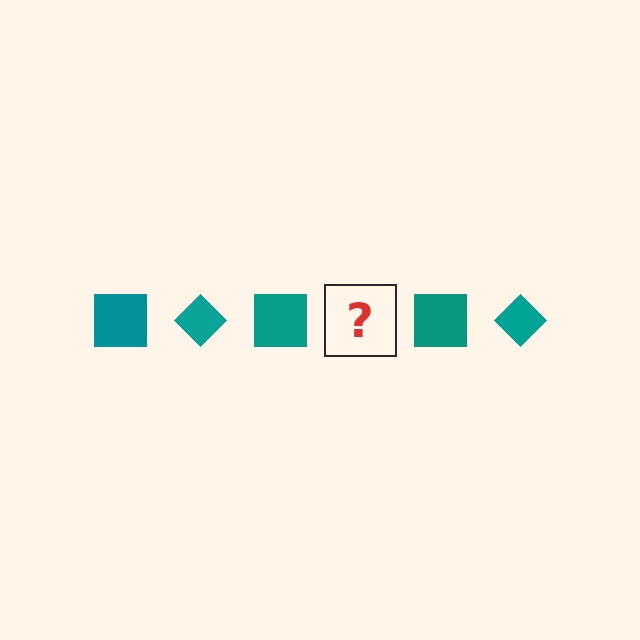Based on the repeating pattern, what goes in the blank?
The blank should be a teal diamond.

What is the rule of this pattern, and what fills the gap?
The rule is that the pattern cycles through square, diamond shapes in teal. The gap should be filled with a teal diamond.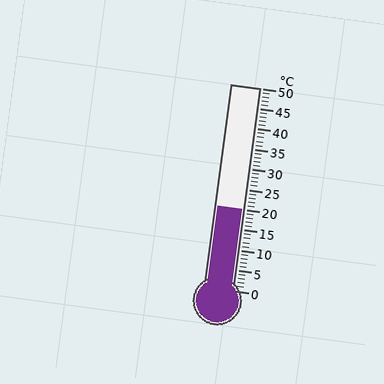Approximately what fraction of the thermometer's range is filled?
The thermometer is filled to approximately 40% of its range.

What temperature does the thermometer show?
The thermometer shows approximately 20°C.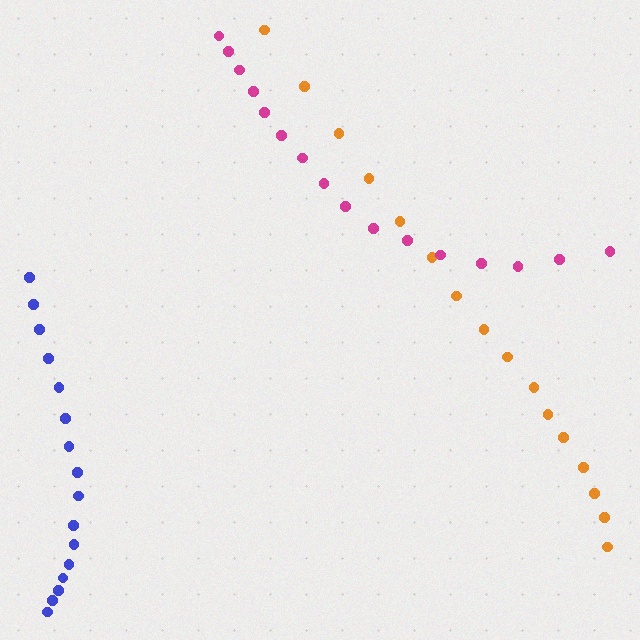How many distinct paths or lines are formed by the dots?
There are 3 distinct paths.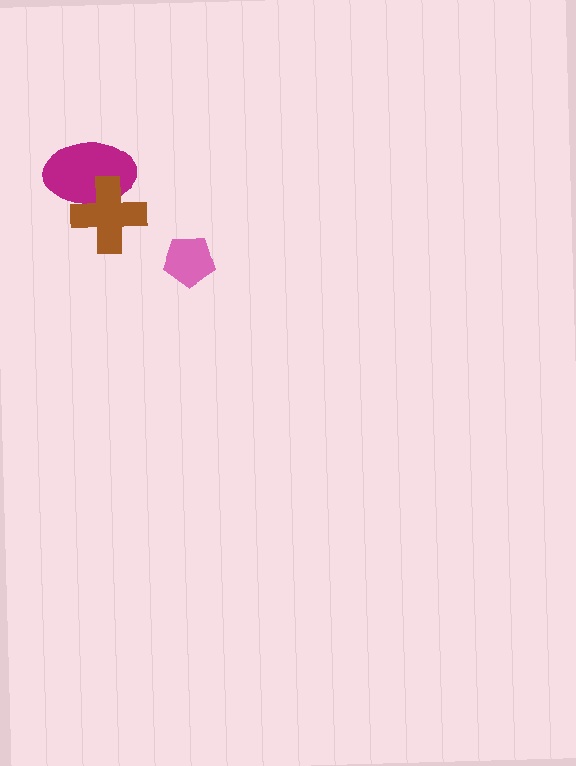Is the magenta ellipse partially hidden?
Yes, it is partially covered by another shape.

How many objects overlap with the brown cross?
1 object overlaps with the brown cross.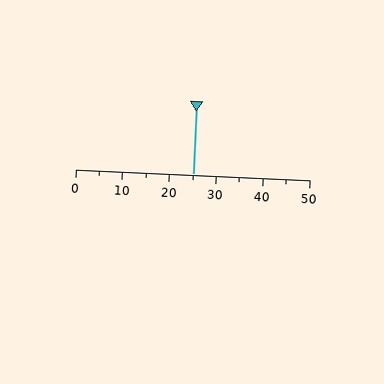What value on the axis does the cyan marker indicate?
The marker indicates approximately 25.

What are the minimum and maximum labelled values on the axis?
The axis runs from 0 to 50.